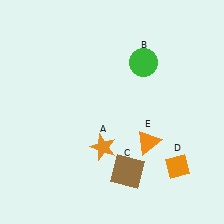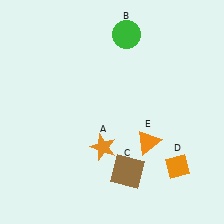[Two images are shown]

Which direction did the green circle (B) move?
The green circle (B) moved up.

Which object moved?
The green circle (B) moved up.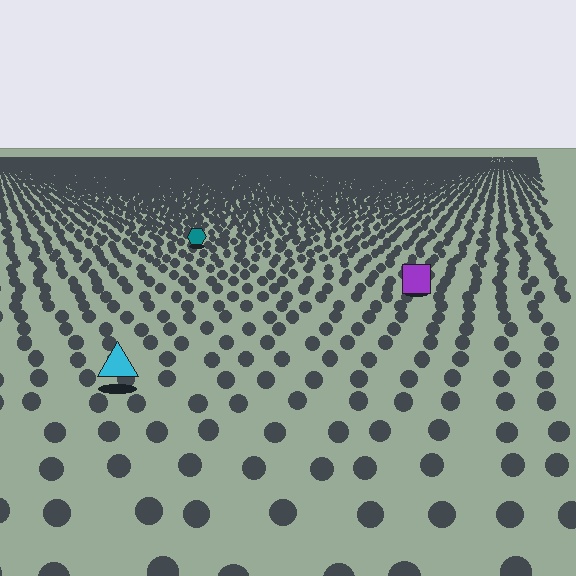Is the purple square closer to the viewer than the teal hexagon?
Yes. The purple square is closer — you can tell from the texture gradient: the ground texture is coarser near it.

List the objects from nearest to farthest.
From nearest to farthest: the cyan triangle, the purple square, the teal hexagon.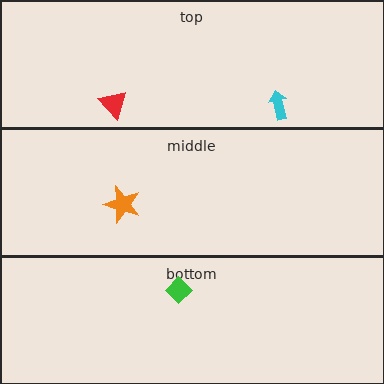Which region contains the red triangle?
The top region.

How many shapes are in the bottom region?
1.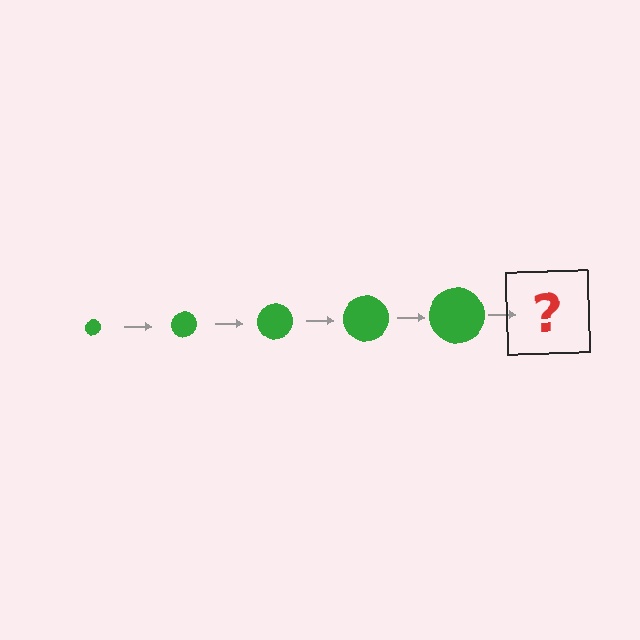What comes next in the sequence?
The next element should be a green circle, larger than the previous one.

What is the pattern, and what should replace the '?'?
The pattern is that the circle gets progressively larger each step. The '?' should be a green circle, larger than the previous one.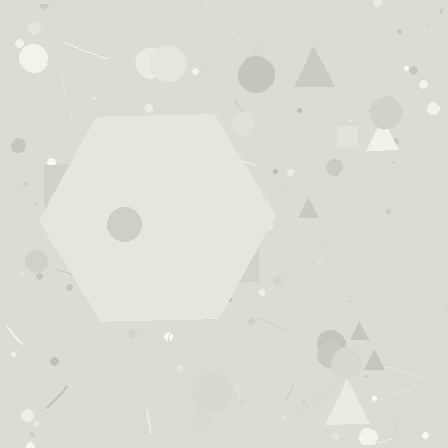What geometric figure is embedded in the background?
A hexagon is embedded in the background.